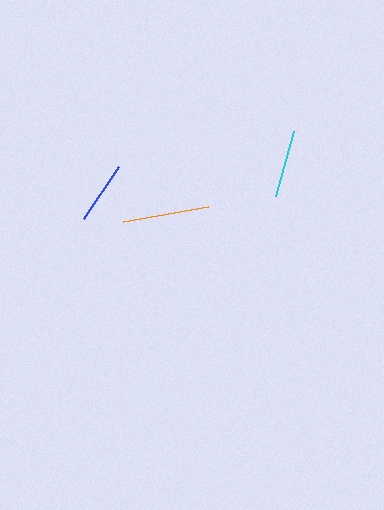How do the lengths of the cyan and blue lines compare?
The cyan and blue lines are approximately the same length.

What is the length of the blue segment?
The blue segment is approximately 62 pixels long.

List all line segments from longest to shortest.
From longest to shortest: orange, cyan, blue.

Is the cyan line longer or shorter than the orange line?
The orange line is longer than the cyan line.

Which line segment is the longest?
The orange line is the longest at approximately 87 pixels.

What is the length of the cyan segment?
The cyan segment is approximately 67 pixels long.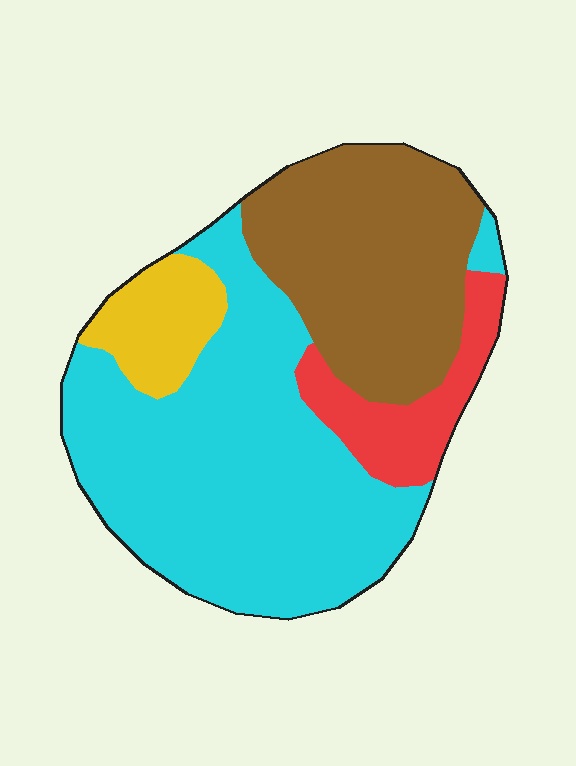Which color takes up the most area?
Cyan, at roughly 50%.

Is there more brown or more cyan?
Cyan.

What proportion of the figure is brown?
Brown takes up about one third (1/3) of the figure.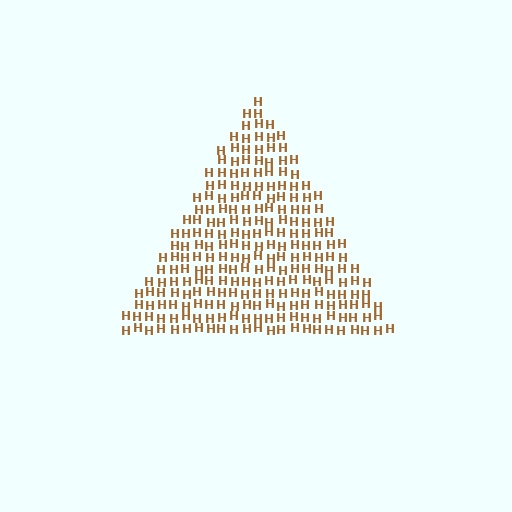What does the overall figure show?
The overall figure shows a triangle.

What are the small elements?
The small elements are letter H's.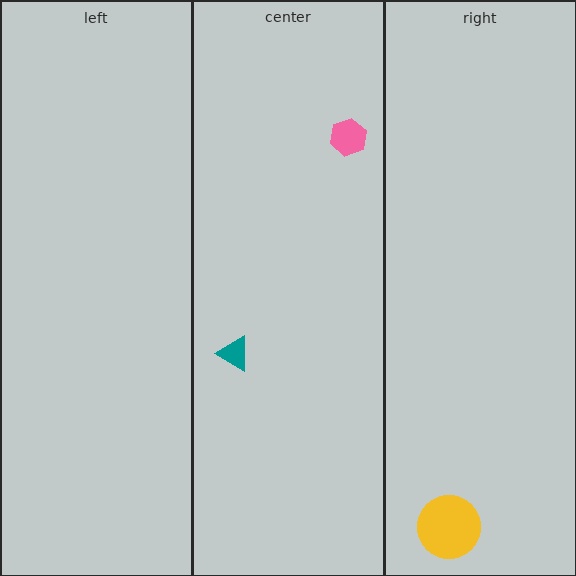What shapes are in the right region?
The yellow circle.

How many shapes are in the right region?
1.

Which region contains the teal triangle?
The center region.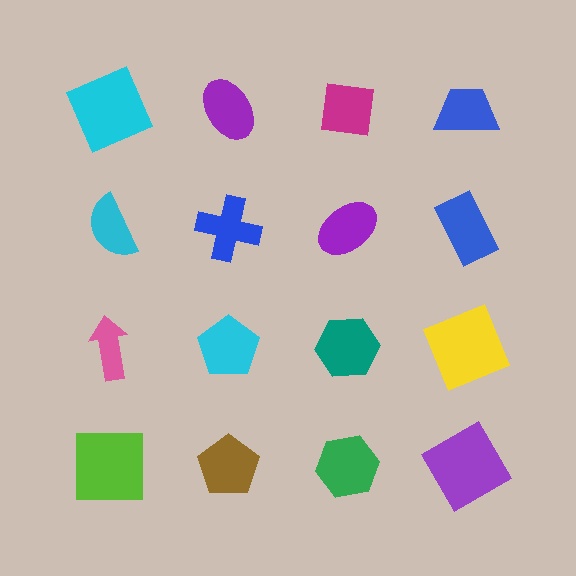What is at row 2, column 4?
A blue rectangle.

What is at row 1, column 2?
A purple ellipse.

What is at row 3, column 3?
A teal hexagon.